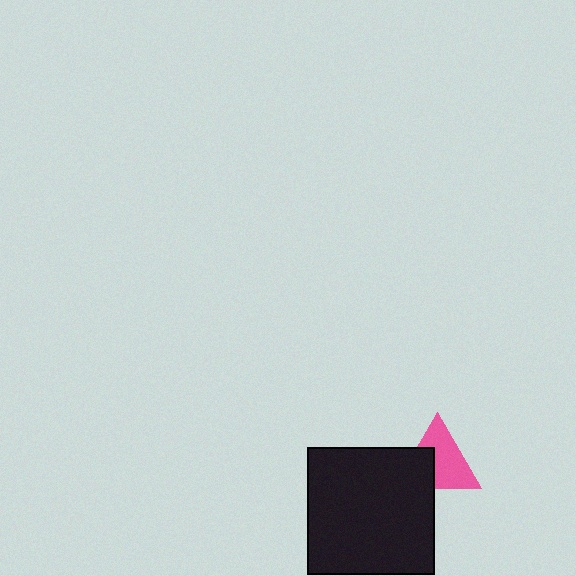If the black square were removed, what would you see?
You would see the complete pink triangle.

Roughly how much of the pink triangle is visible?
About half of it is visible (roughly 63%).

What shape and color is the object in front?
The object in front is a black square.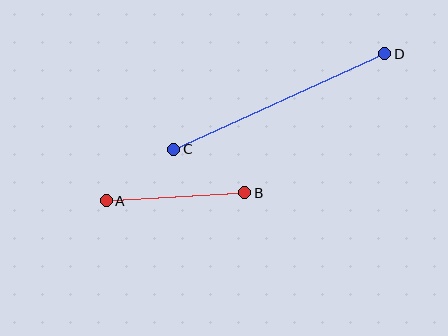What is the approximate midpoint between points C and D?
The midpoint is at approximately (279, 102) pixels.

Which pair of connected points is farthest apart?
Points C and D are farthest apart.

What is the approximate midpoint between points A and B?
The midpoint is at approximately (175, 197) pixels.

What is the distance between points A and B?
The distance is approximately 139 pixels.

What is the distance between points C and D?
The distance is approximately 231 pixels.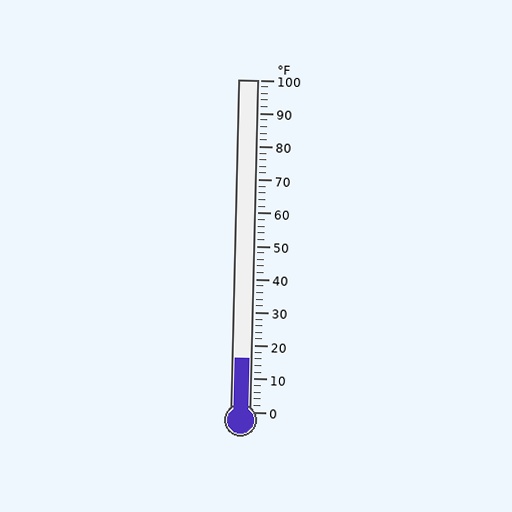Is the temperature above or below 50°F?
The temperature is below 50°F.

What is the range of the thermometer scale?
The thermometer scale ranges from 0°F to 100°F.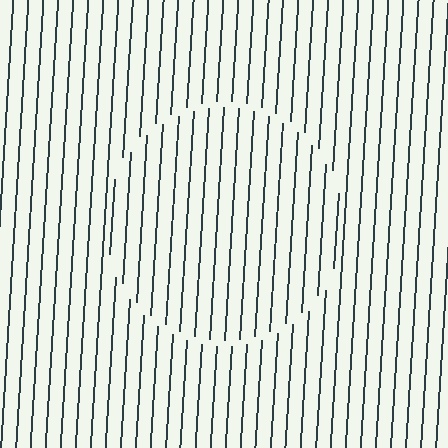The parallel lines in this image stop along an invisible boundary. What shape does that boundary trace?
An illusory circle. The interior of the shape contains the same grating, shifted by half a period — the contour is defined by the phase discontinuity where line-ends from the inner and outer gratings abut.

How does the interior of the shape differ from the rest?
The interior of the shape contains the same grating, shifted by half a period — the contour is defined by the phase discontinuity where line-ends from the inner and outer gratings abut.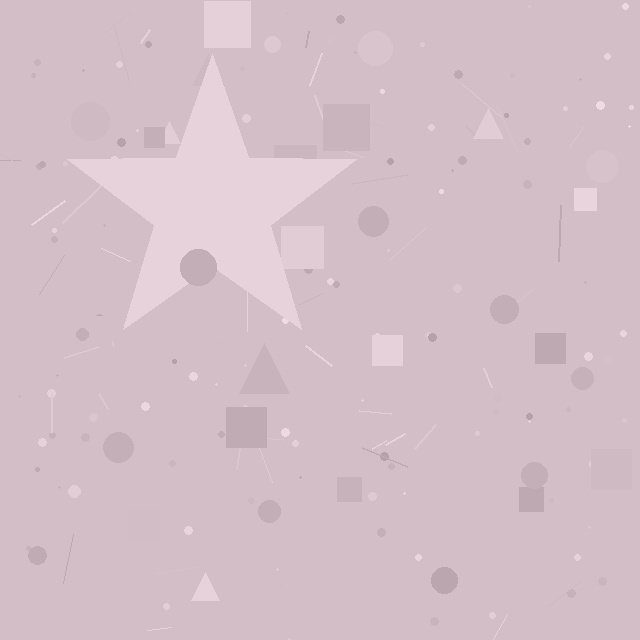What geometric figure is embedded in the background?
A star is embedded in the background.